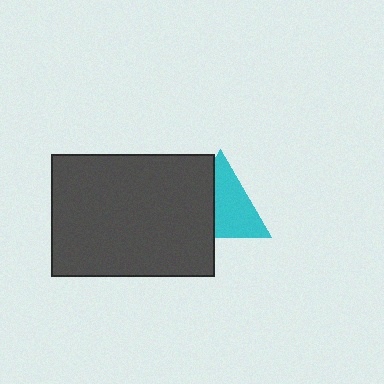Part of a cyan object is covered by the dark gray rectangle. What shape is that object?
It is a triangle.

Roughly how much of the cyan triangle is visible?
About half of it is visible (roughly 59%).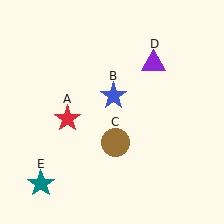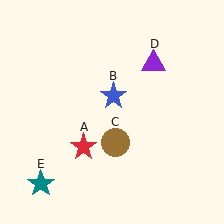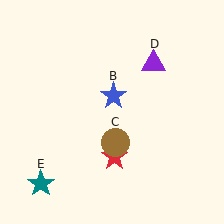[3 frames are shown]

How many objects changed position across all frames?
1 object changed position: red star (object A).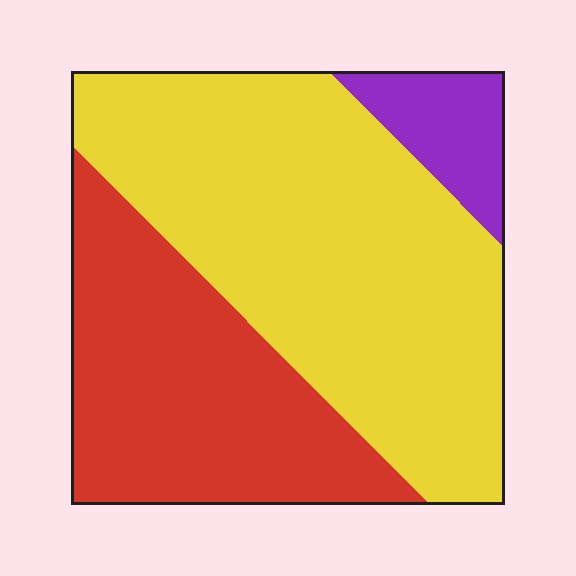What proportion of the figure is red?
Red takes up about one third (1/3) of the figure.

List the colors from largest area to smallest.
From largest to smallest: yellow, red, purple.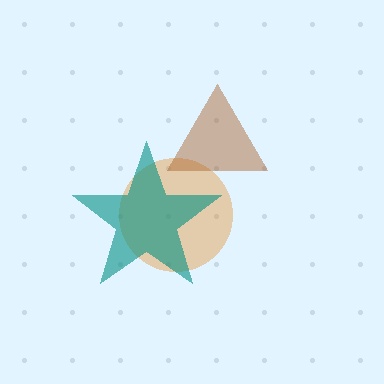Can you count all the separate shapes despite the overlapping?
Yes, there are 3 separate shapes.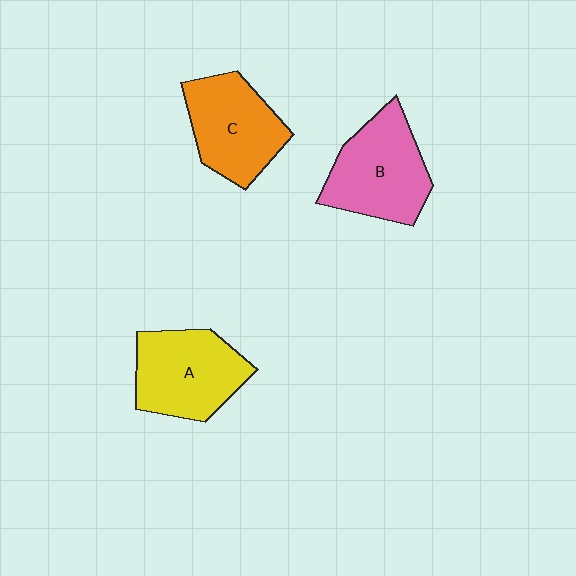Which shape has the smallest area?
Shape C (orange).